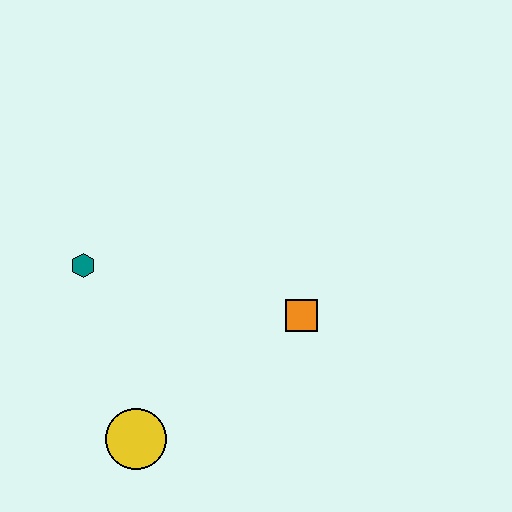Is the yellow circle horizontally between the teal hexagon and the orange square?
Yes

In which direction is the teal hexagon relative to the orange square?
The teal hexagon is to the left of the orange square.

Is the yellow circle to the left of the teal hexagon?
No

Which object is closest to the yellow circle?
The teal hexagon is closest to the yellow circle.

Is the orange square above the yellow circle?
Yes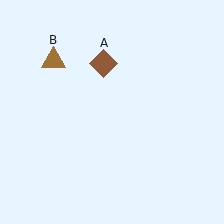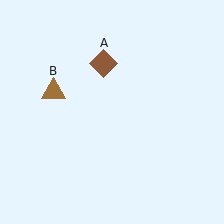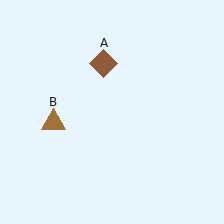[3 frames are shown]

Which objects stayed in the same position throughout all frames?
Brown diamond (object A) remained stationary.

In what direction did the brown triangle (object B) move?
The brown triangle (object B) moved down.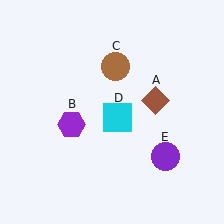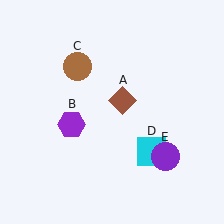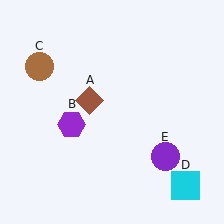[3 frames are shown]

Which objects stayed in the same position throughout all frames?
Purple hexagon (object B) and purple circle (object E) remained stationary.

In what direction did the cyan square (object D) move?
The cyan square (object D) moved down and to the right.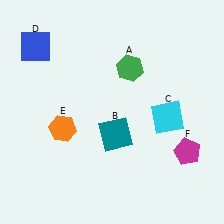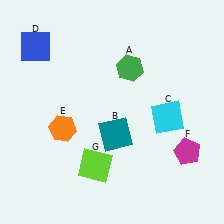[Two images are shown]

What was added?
A lime square (G) was added in Image 2.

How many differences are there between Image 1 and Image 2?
There is 1 difference between the two images.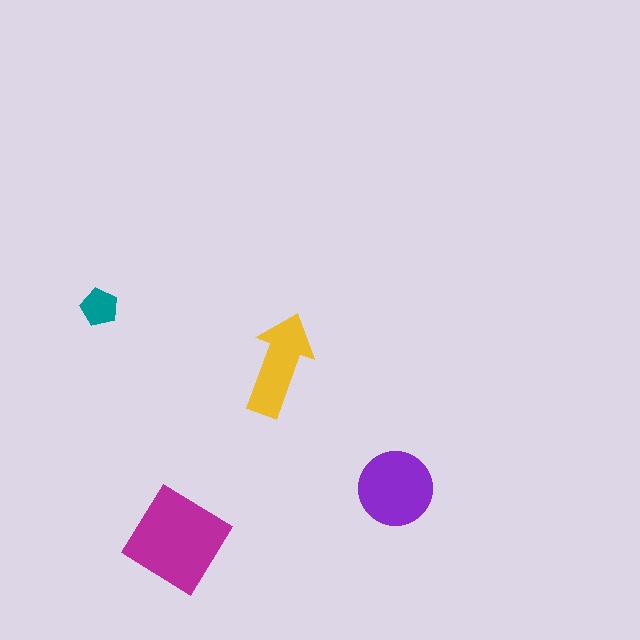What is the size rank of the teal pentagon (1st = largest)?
4th.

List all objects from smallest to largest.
The teal pentagon, the yellow arrow, the purple circle, the magenta diamond.